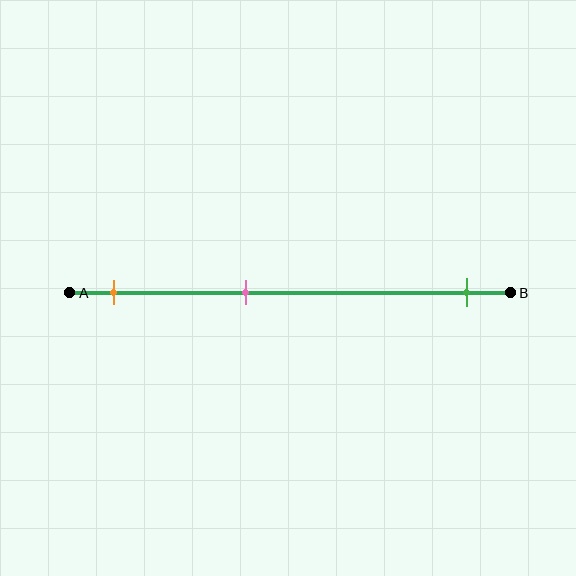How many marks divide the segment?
There are 3 marks dividing the segment.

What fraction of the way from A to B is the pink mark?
The pink mark is approximately 40% (0.4) of the way from A to B.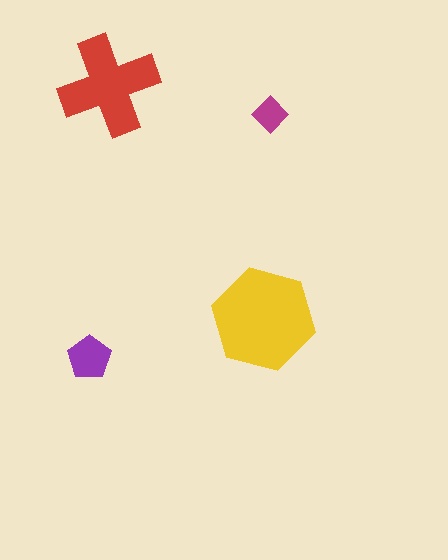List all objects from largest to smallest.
The yellow hexagon, the red cross, the purple pentagon, the magenta diamond.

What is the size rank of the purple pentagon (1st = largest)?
3rd.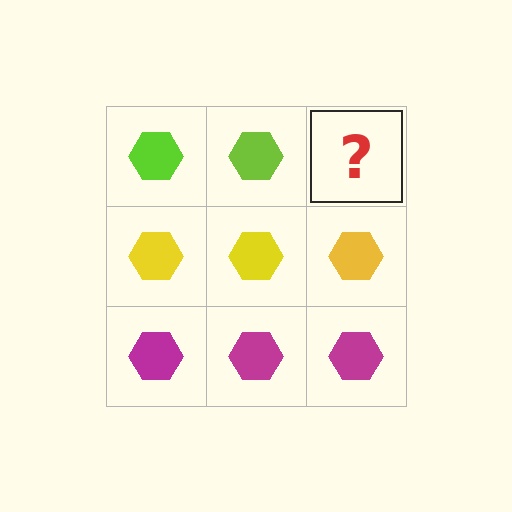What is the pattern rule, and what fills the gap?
The rule is that each row has a consistent color. The gap should be filled with a lime hexagon.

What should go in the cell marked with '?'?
The missing cell should contain a lime hexagon.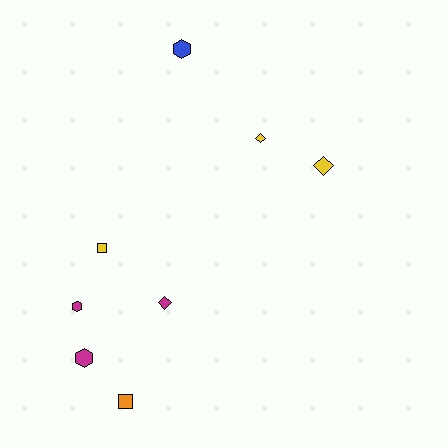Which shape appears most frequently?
Diamond, with 3 objects.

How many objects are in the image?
There are 8 objects.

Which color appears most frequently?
Yellow, with 3 objects.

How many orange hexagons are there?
There are no orange hexagons.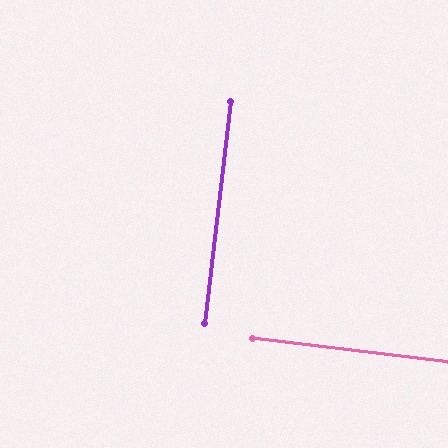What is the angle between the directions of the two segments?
Approximately 90 degrees.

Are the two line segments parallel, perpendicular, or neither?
Perpendicular — they meet at approximately 90°.